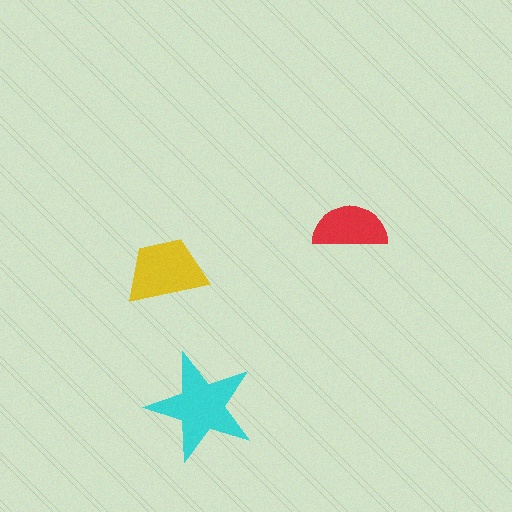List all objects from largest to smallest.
The cyan star, the yellow trapezoid, the red semicircle.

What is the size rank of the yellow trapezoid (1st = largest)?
2nd.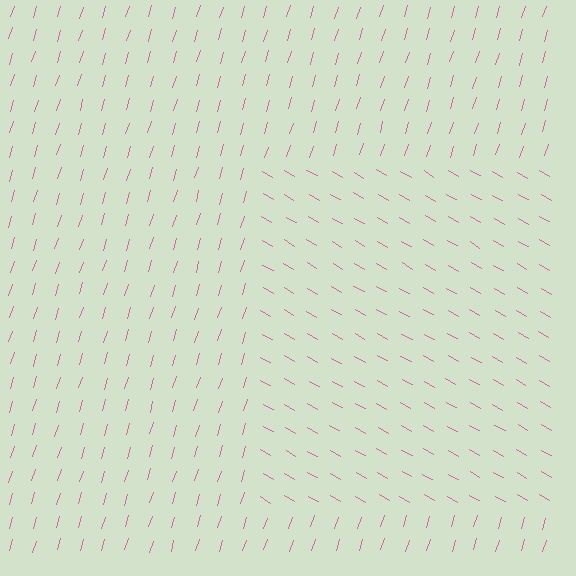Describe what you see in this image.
The image is filled with small pink line segments. A rectangle region in the image has lines oriented differently from the surrounding lines, creating a visible texture boundary.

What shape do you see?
I see a rectangle.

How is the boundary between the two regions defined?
The boundary is defined purely by a change in line orientation (approximately 77 degrees difference). All lines are the same color and thickness.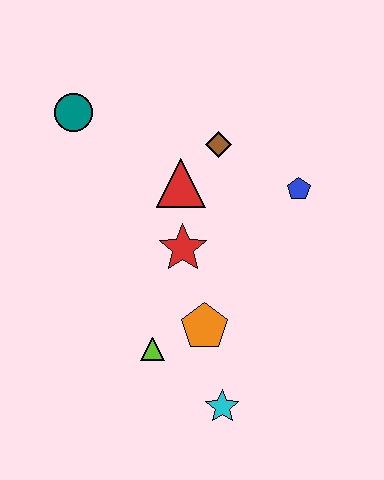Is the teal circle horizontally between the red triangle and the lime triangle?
No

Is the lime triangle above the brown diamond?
No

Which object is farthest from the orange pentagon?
The teal circle is farthest from the orange pentagon.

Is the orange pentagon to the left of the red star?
No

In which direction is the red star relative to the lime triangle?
The red star is above the lime triangle.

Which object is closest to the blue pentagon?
The brown diamond is closest to the blue pentagon.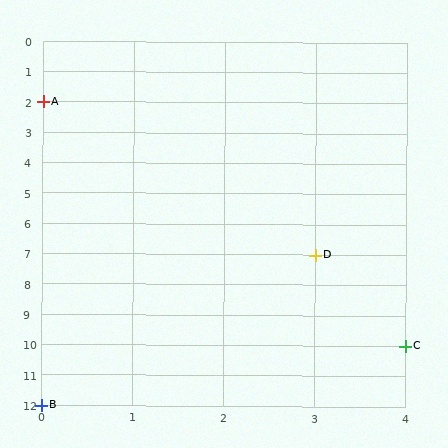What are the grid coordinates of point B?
Point B is at grid coordinates (0, 12).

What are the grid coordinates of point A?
Point A is at grid coordinates (0, 2).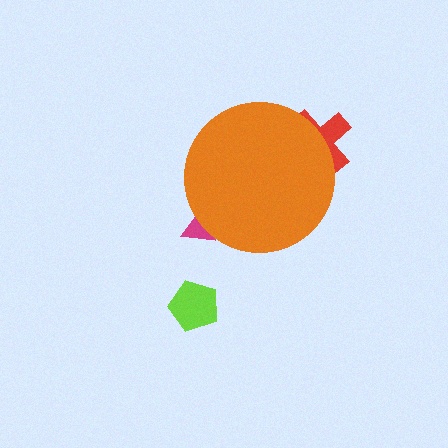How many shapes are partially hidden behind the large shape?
2 shapes are partially hidden.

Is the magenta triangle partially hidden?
Yes, the magenta triangle is partially hidden behind the orange circle.